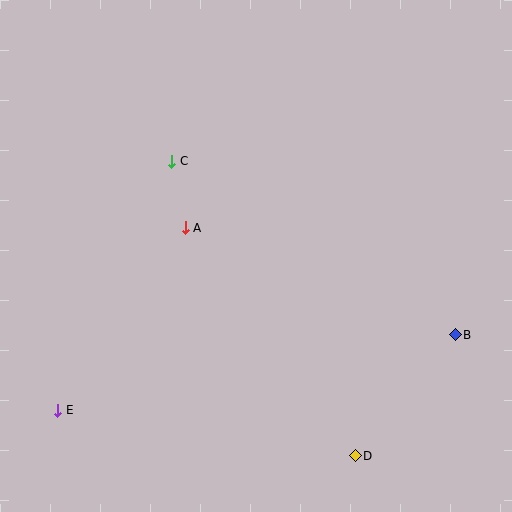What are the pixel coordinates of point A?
Point A is at (185, 228).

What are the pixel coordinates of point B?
Point B is at (455, 335).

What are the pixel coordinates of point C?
Point C is at (172, 161).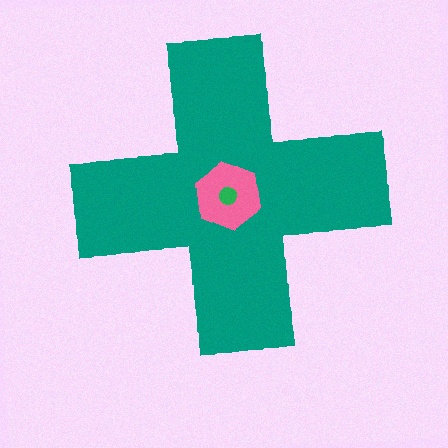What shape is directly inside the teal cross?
The pink hexagon.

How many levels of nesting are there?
3.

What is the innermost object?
The green circle.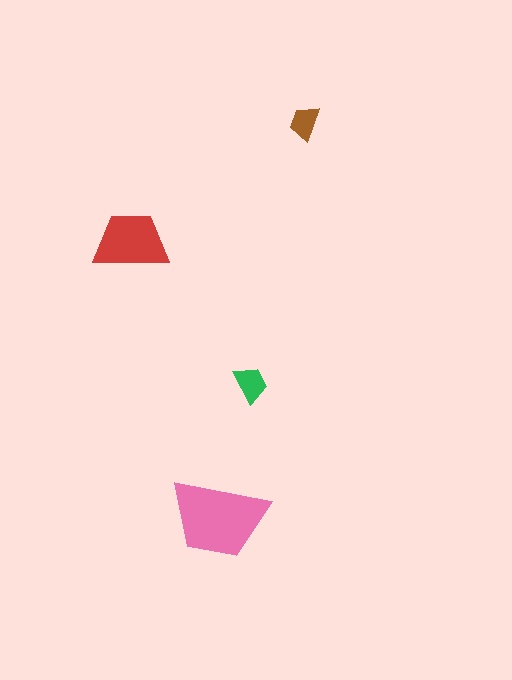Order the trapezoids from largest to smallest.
the pink one, the red one, the green one, the brown one.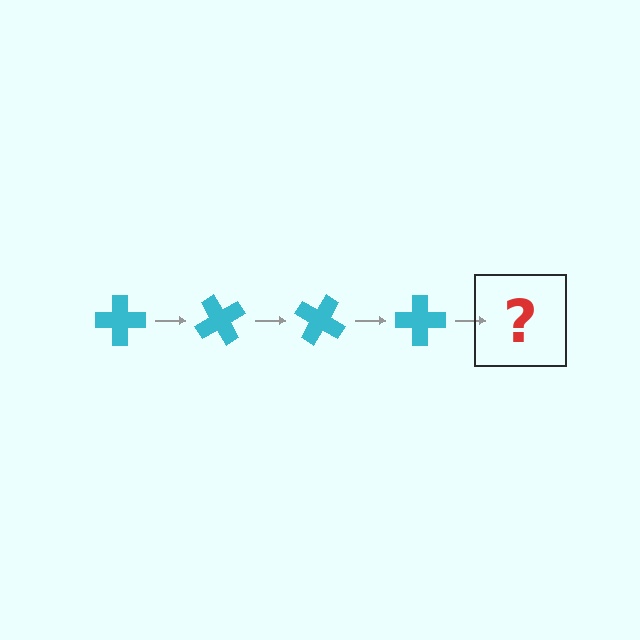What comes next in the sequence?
The next element should be a cyan cross rotated 240 degrees.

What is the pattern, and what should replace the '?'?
The pattern is that the cross rotates 60 degrees each step. The '?' should be a cyan cross rotated 240 degrees.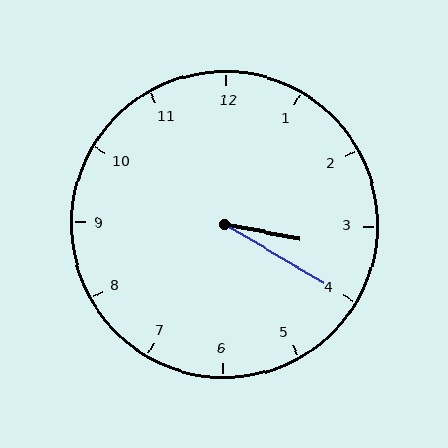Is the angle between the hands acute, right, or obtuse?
It is acute.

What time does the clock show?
3:20.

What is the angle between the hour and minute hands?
Approximately 20 degrees.